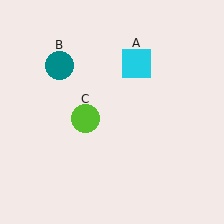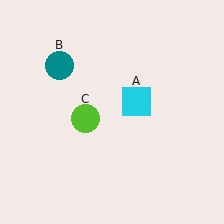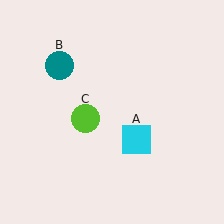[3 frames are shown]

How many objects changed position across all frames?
1 object changed position: cyan square (object A).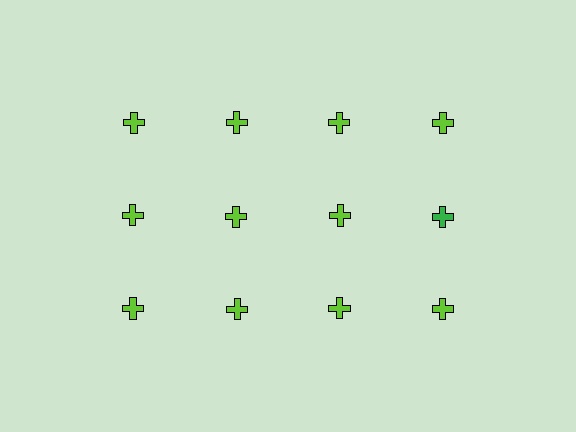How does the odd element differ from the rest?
It has a different color: green instead of lime.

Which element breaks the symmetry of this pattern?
The green cross in the second row, second from right column breaks the symmetry. All other shapes are lime crosses.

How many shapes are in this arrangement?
There are 12 shapes arranged in a grid pattern.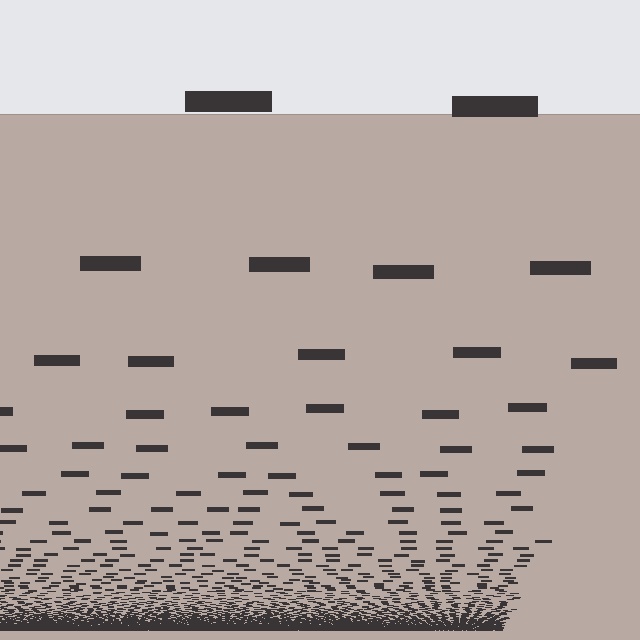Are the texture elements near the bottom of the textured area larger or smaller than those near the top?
Smaller. The gradient is inverted — elements near the bottom are smaller and denser.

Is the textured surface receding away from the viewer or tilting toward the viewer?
The surface appears to tilt toward the viewer. Texture elements get larger and sparser toward the top.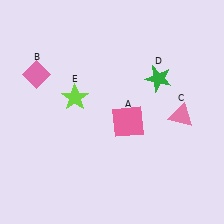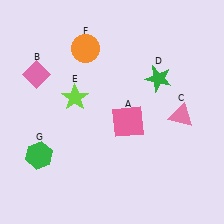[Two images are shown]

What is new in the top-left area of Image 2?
An orange circle (F) was added in the top-left area of Image 2.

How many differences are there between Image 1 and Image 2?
There are 2 differences between the two images.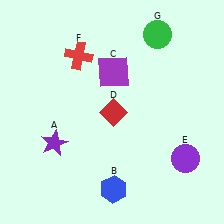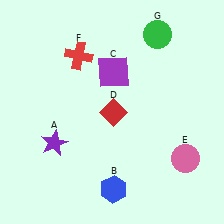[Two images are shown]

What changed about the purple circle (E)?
In Image 1, E is purple. In Image 2, it changed to pink.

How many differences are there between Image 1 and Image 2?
There is 1 difference between the two images.